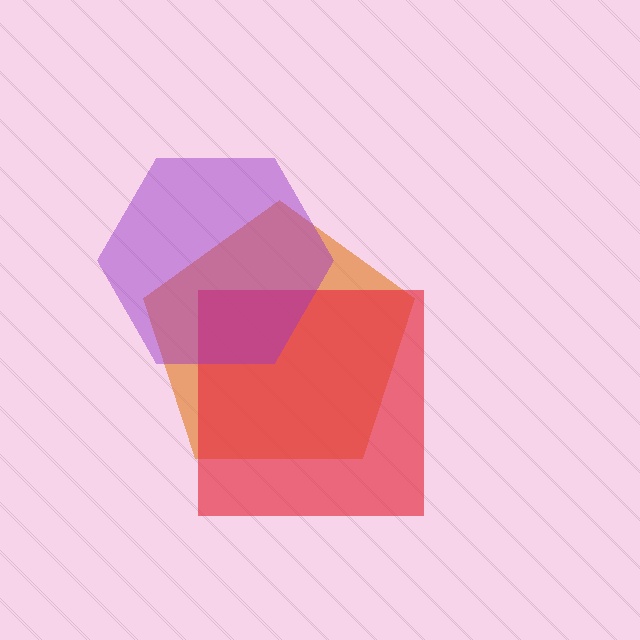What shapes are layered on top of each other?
The layered shapes are: an orange pentagon, a red square, a purple hexagon.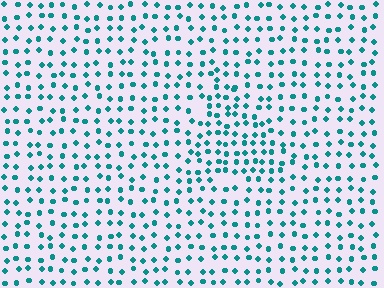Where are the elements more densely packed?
The elements are more densely packed inside the triangle boundary.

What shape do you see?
I see a triangle.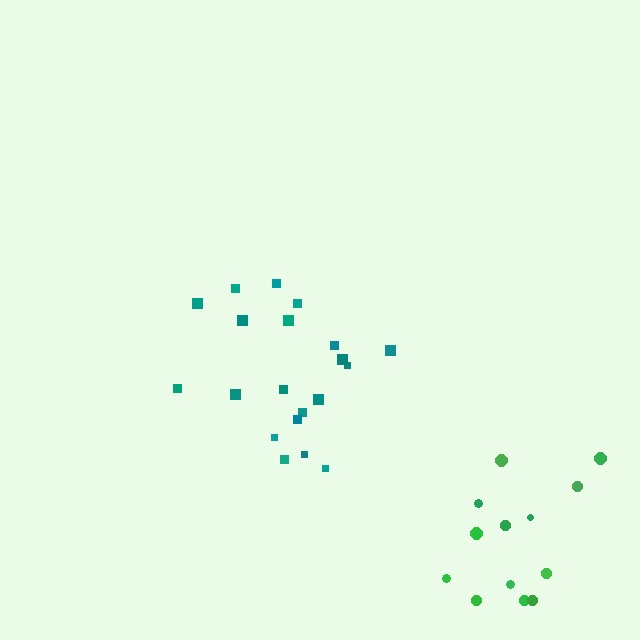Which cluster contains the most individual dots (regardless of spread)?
Teal (20).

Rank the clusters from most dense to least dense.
green, teal.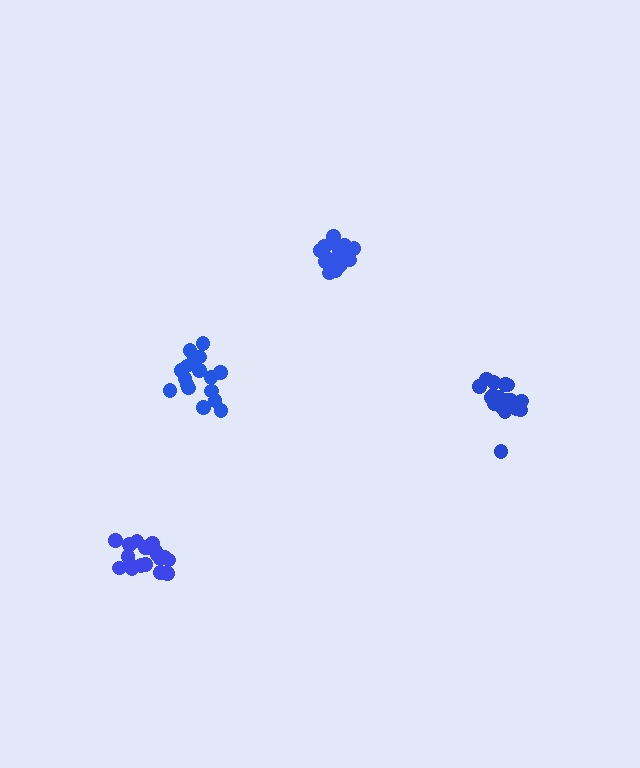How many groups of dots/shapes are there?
There are 4 groups.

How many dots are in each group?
Group 1: 19 dots, Group 2: 19 dots, Group 3: 17 dots, Group 4: 20 dots (75 total).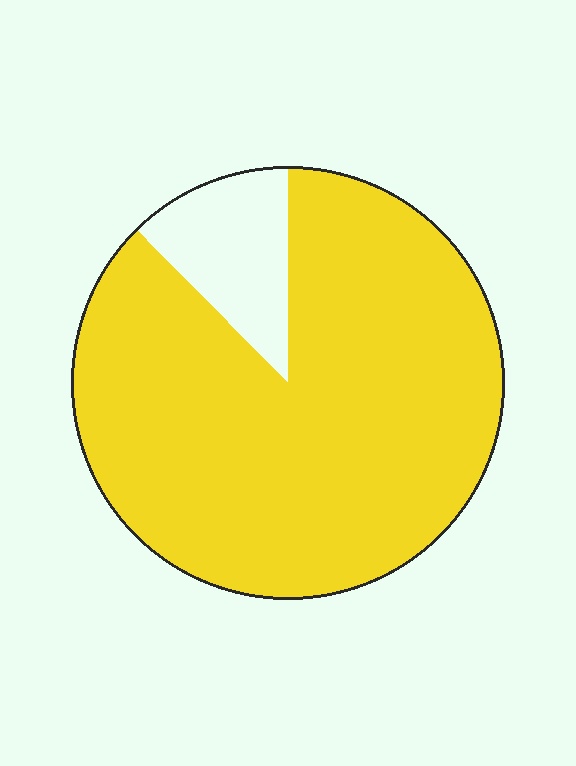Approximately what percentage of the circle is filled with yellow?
Approximately 90%.